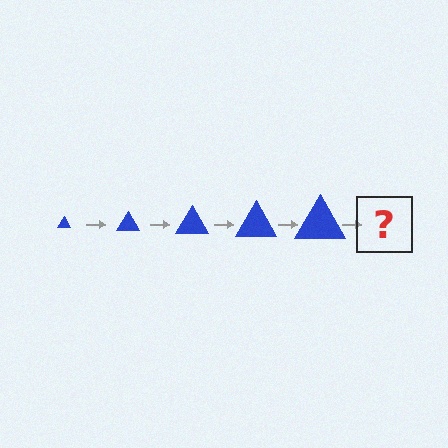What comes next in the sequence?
The next element should be a blue triangle, larger than the previous one.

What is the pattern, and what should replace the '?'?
The pattern is that the triangle gets progressively larger each step. The '?' should be a blue triangle, larger than the previous one.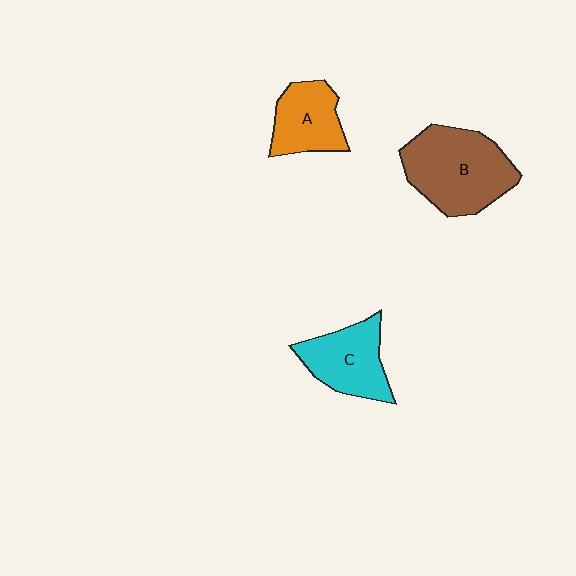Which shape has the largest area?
Shape B (brown).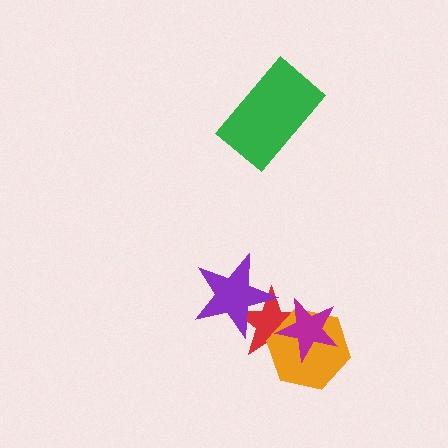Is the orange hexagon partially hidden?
Yes, it is partially covered by another shape.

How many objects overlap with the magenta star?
2 objects overlap with the magenta star.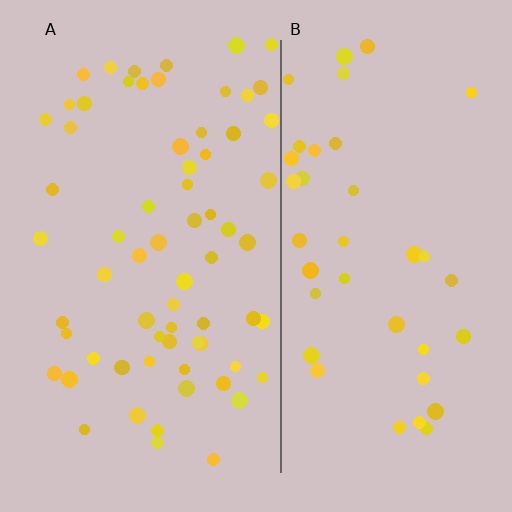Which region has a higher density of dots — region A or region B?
A (the left).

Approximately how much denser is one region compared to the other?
Approximately 1.7× — region A over region B.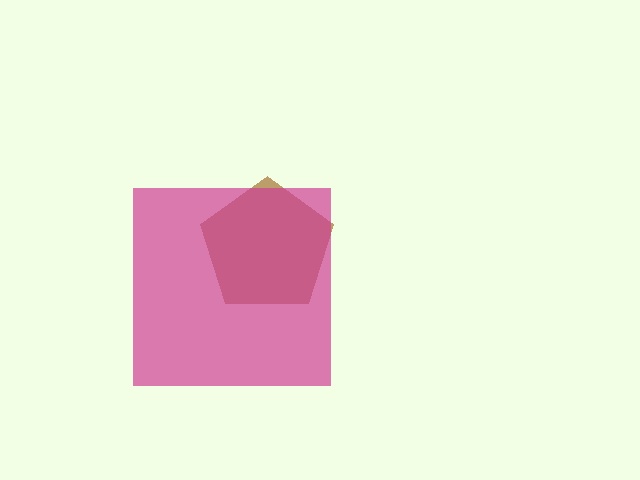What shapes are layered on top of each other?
The layered shapes are: a brown pentagon, a magenta square.